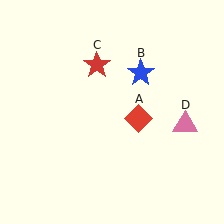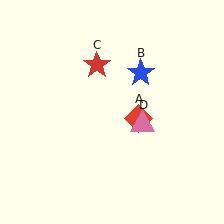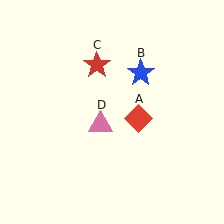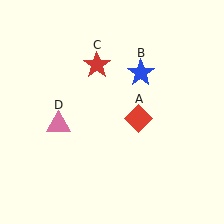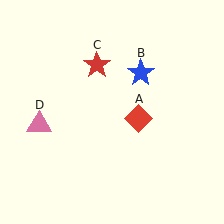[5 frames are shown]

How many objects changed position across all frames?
1 object changed position: pink triangle (object D).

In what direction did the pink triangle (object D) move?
The pink triangle (object D) moved left.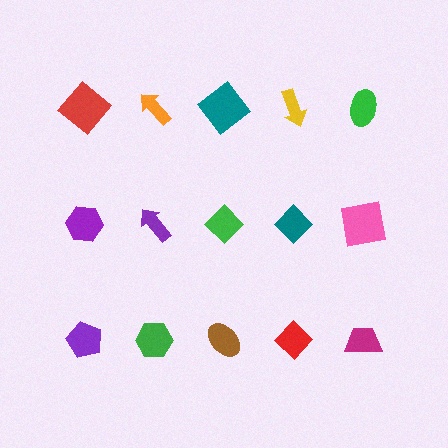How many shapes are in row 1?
5 shapes.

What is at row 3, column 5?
A magenta trapezoid.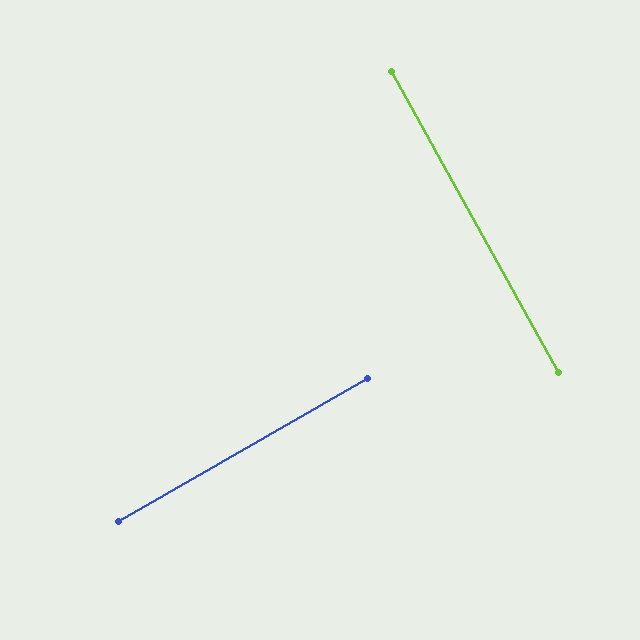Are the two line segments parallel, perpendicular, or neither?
Perpendicular — they meet at approximately 89°.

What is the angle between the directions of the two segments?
Approximately 89 degrees.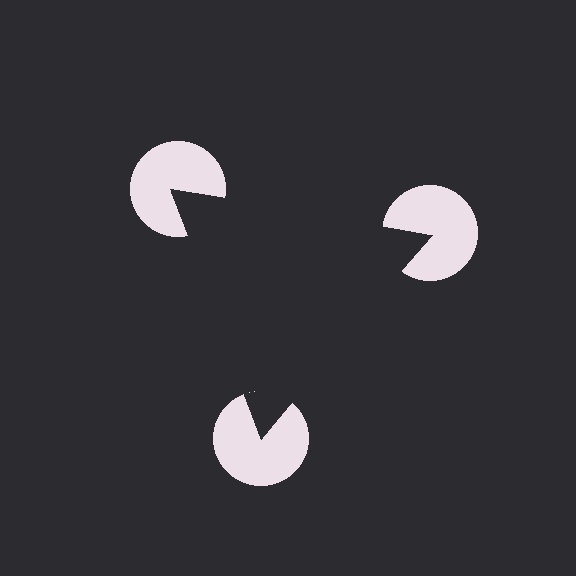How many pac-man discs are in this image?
There are 3 — one at each vertex of the illusory triangle.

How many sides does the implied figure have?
3 sides.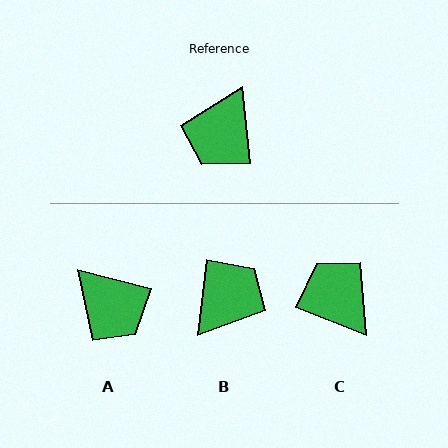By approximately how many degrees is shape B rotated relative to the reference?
Approximately 167 degrees counter-clockwise.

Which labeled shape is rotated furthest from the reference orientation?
B, about 167 degrees away.